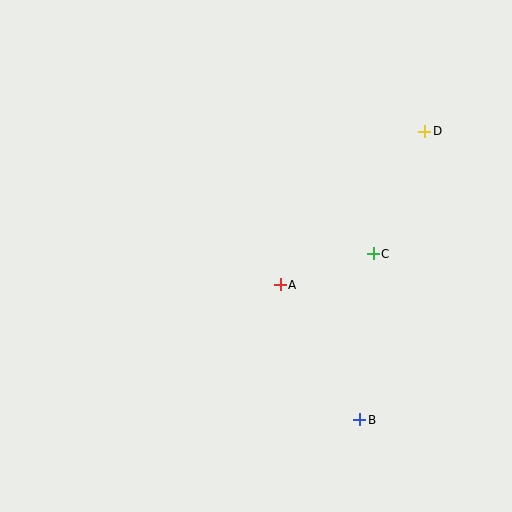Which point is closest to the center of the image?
Point A at (280, 285) is closest to the center.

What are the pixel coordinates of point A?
Point A is at (280, 285).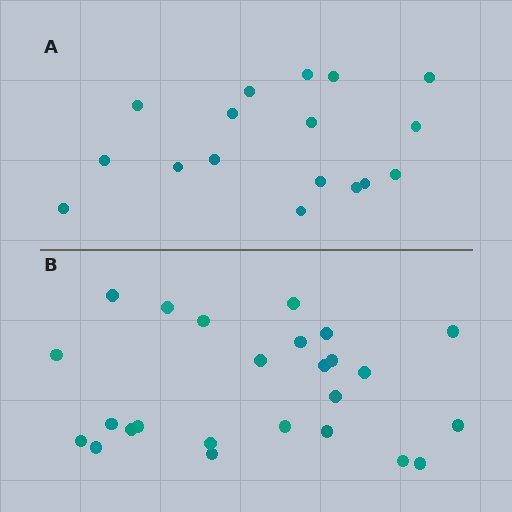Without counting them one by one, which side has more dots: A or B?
Region B (the bottom region) has more dots.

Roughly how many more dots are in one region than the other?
Region B has roughly 8 or so more dots than region A.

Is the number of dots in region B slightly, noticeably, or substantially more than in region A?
Region B has substantially more. The ratio is roughly 1.5 to 1.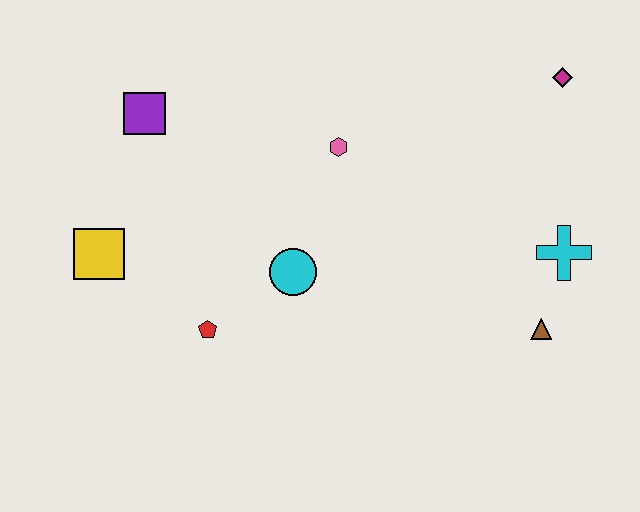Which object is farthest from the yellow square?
The magenta diamond is farthest from the yellow square.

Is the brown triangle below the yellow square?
Yes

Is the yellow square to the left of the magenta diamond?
Yes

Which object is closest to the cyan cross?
The brown triangle is closest to the cyan cross.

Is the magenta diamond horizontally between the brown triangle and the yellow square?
No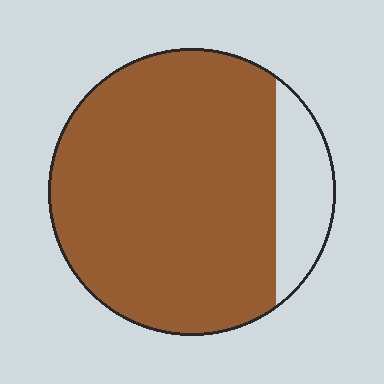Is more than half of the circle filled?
Yes.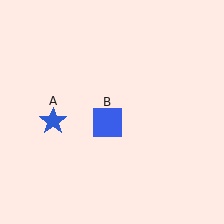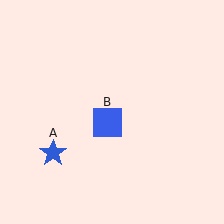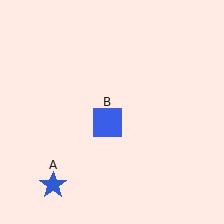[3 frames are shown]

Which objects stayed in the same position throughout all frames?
Blue square (object B) remained stationary.